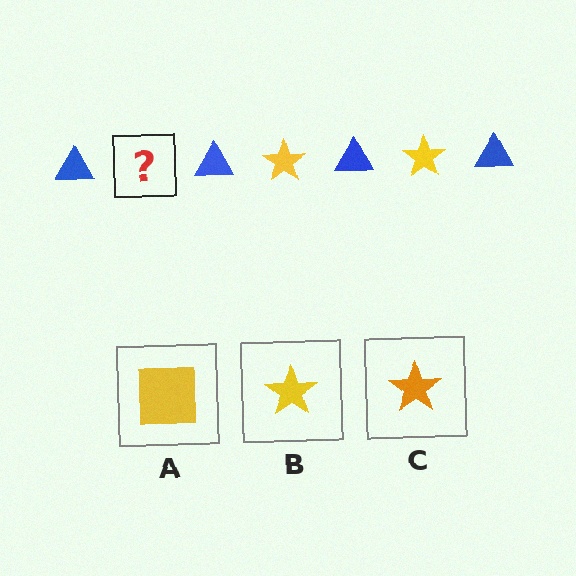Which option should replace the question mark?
Option B.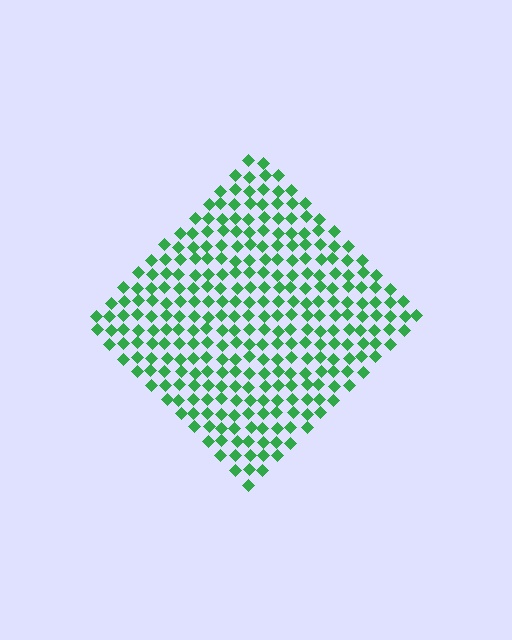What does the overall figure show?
The overall figure shows a diamond.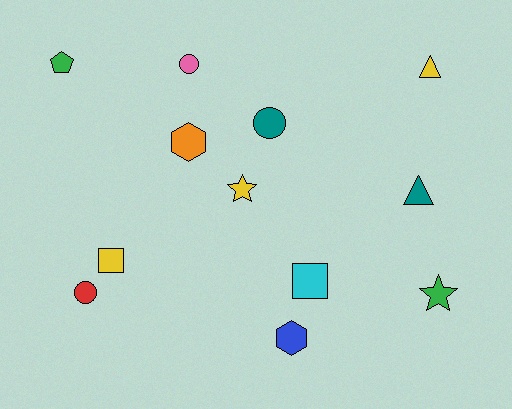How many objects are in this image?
There are 12 objects.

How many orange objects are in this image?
There is 1 orange object.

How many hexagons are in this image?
There are 2 hexagons.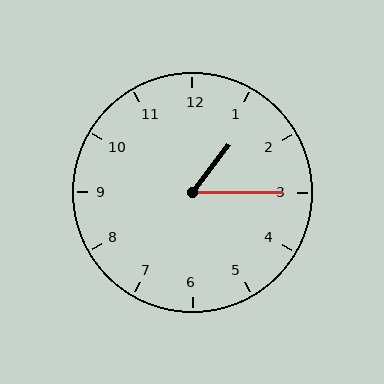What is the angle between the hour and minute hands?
Approximately 52 degrees.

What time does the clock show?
1:15.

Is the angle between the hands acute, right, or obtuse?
It is acute.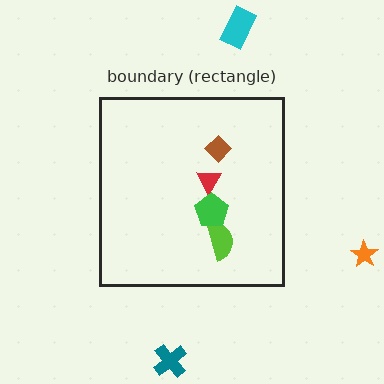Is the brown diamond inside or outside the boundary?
Inside.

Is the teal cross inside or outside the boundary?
Outside.